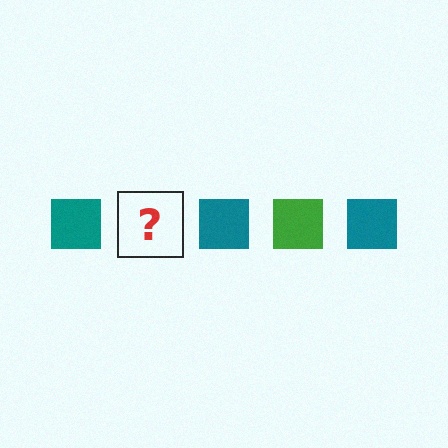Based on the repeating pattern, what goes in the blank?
The blank should be a green square.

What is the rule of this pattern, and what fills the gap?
The rule is that the pattern cycles through teal, green squares. The gap should be filled with a green square.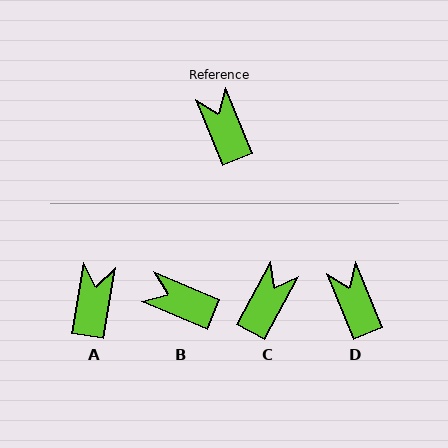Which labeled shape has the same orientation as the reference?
D.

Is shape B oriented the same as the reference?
No, it is off by about 45 degrees.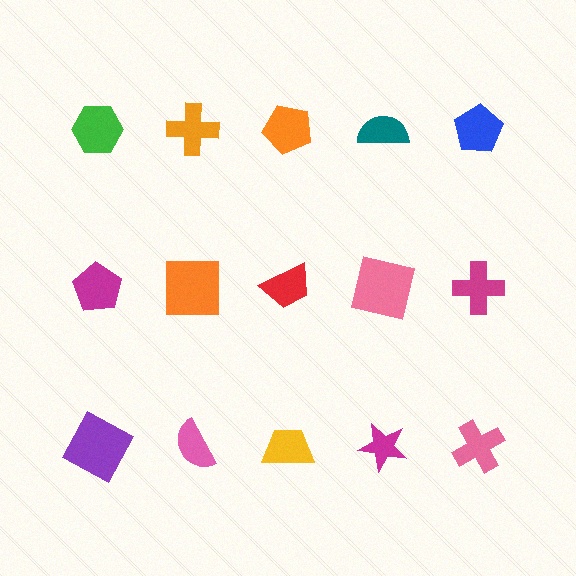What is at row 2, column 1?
A magenta pentagon.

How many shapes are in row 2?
5 shapes.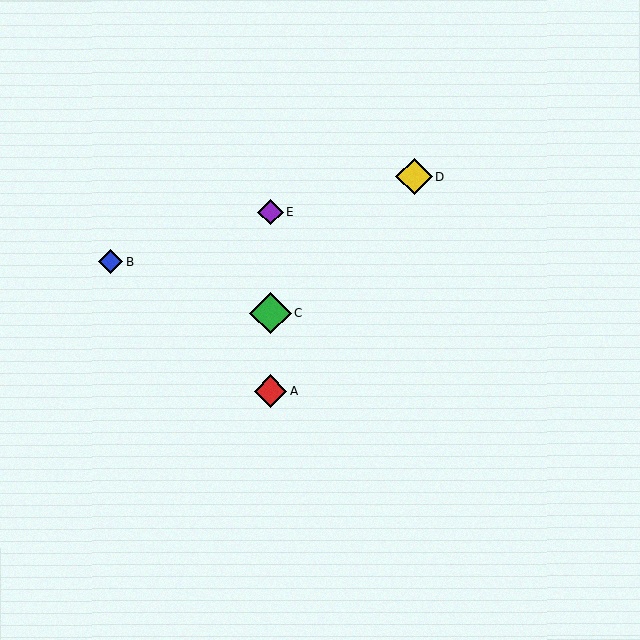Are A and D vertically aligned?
No, A is at x≈270 and D is at x≈414.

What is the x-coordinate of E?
Object E is at x≈270.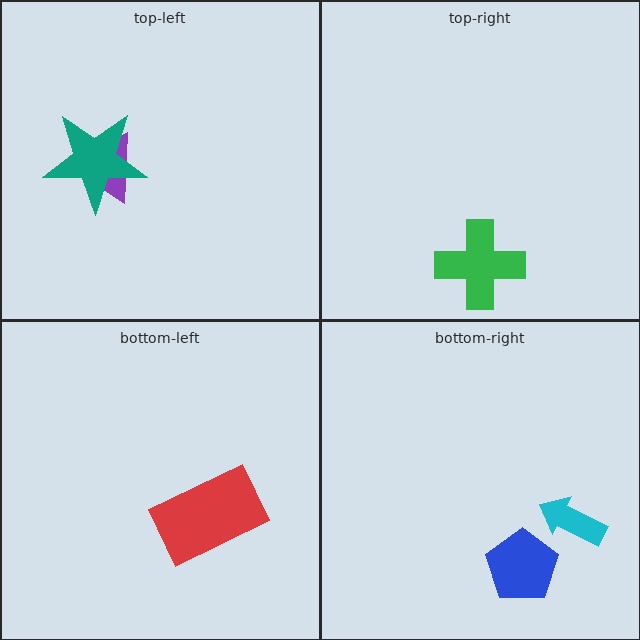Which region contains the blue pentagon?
The bottom-right region.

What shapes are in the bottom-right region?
The blue pentagon, the cyan arrow.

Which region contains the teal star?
The top-left region.